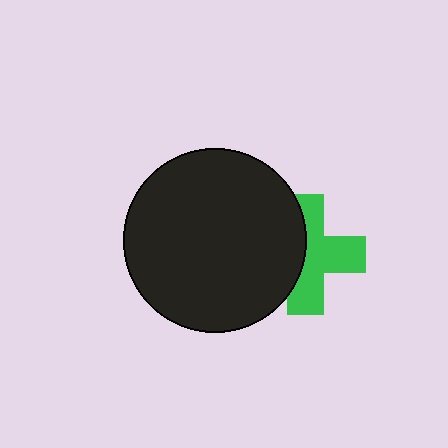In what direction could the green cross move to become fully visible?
The green cross could move right. That would shift it out from behind the black circle entirely.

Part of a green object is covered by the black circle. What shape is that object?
It is a cross.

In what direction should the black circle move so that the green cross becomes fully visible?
The black circle should move left. That is the shortest direction to clear the overlap and leave the green cross fully visible.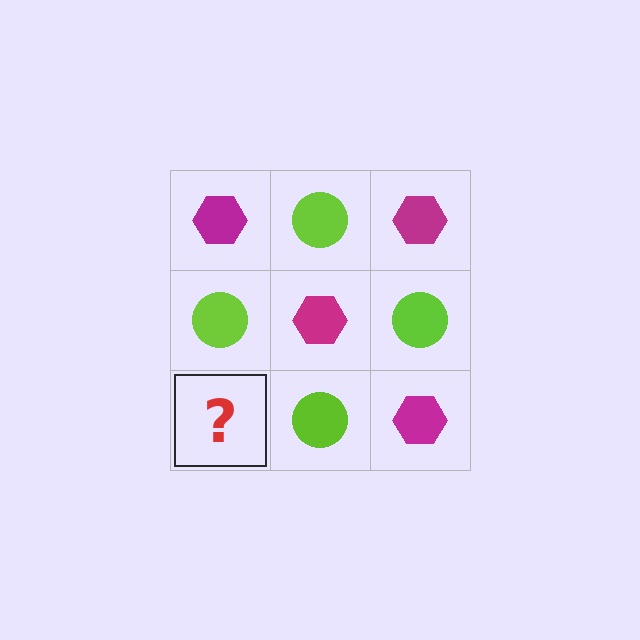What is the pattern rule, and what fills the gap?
The rule is that it alternates magenta hexagon and lime circle in a checkerboard pattern. The gap should be filled with a magenta hexagon.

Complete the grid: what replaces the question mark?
The question mark should be replaced with a magenta hexagon.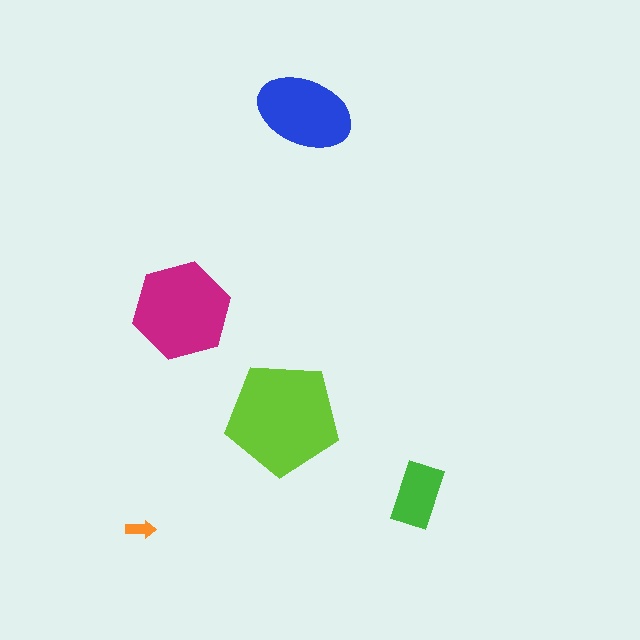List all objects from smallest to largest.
The orange arrow, the green rectangle, the blue ellipse, the magenta hexagon, the lime pentagon.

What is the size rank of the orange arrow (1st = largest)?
5th.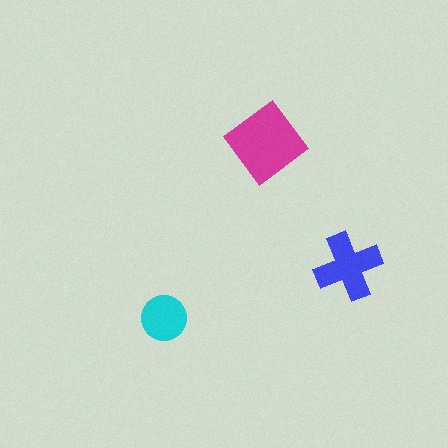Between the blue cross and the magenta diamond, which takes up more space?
The magenta diamond.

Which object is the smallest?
The cyan circle.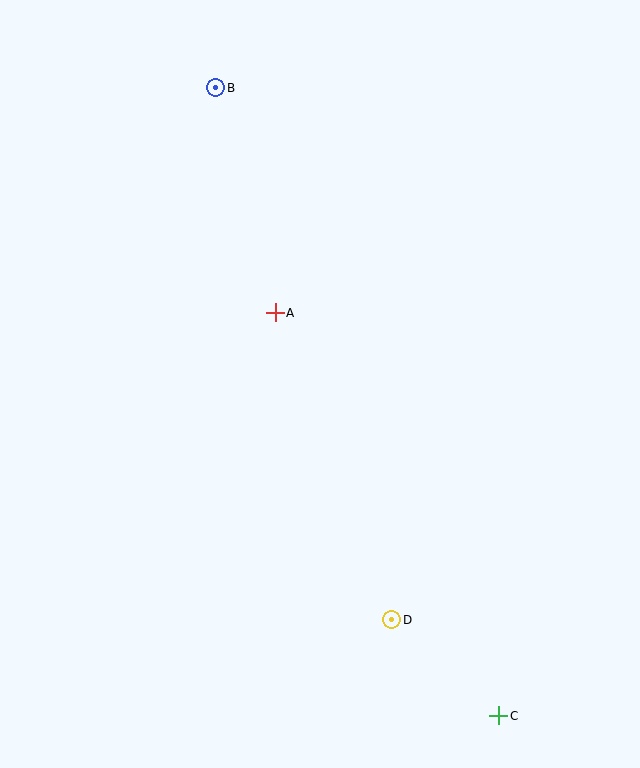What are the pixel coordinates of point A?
Point A is at (275, 313).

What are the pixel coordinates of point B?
Point B is at (216, 88).